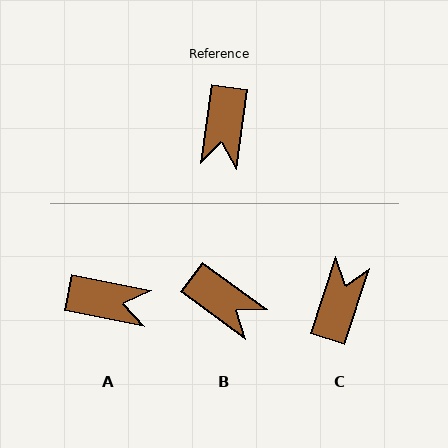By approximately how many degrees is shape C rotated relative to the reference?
Approximately 170 degrees counter-clockwise.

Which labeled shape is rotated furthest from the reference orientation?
C, about 170 degrees away.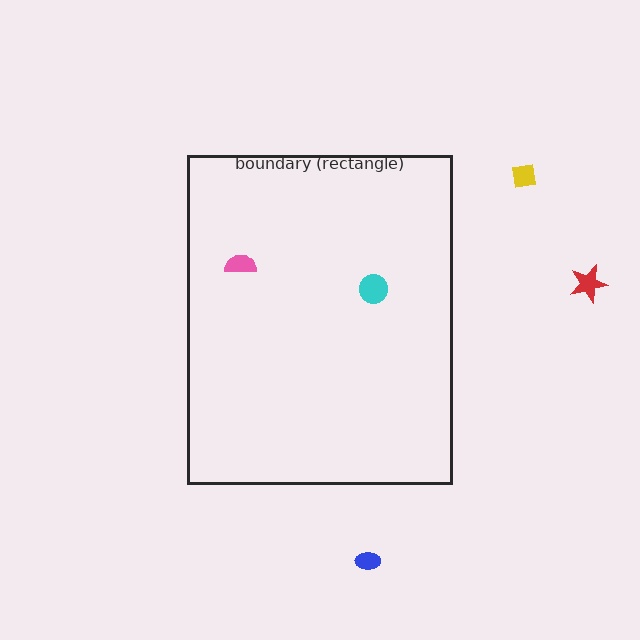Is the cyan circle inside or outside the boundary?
Inside.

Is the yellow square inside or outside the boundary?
Outside.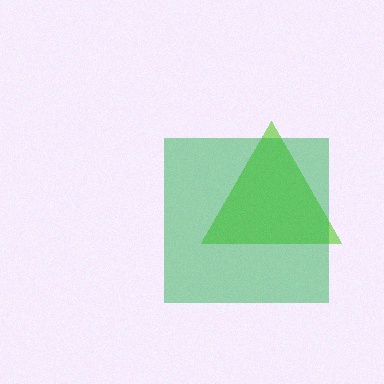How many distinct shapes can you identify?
There are 2 distinct shapes: a lime triangle, a green square.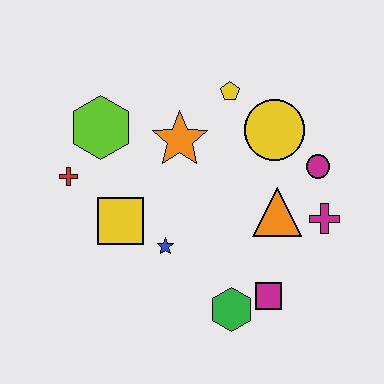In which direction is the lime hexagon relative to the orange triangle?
The lime hexagon is to the left of the orange triangle.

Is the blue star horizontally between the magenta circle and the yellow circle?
No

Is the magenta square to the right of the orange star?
Yes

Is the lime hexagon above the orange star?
Yes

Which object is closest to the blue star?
The yellow square is closest to the blue star.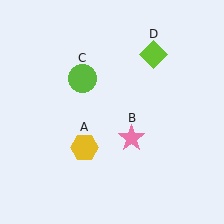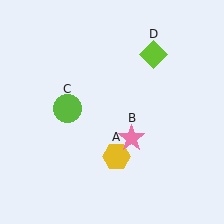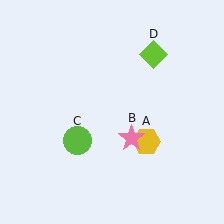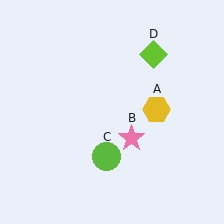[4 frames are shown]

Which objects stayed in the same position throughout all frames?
Pink star (object B) and lime diamond (object D) remained stationary.